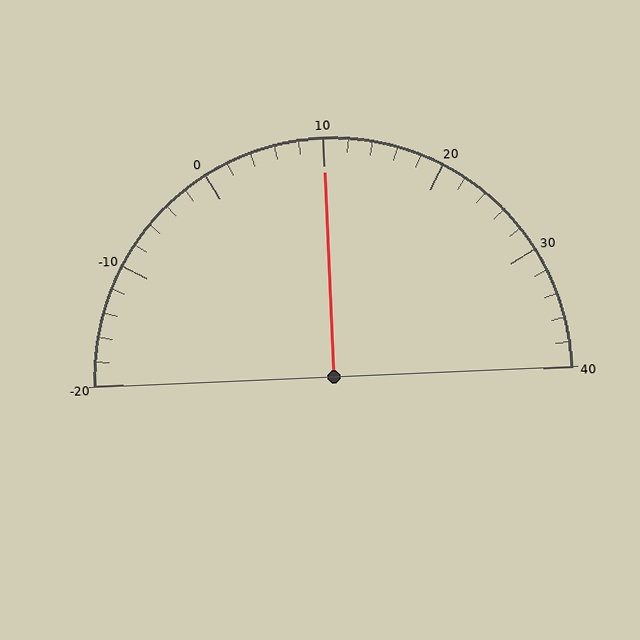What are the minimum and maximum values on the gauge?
The gauge ranges from -20 to 40.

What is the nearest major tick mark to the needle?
The nearest major tick mark is 10.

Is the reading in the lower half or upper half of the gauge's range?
The reading is in the upper half of the range (-20 to 40).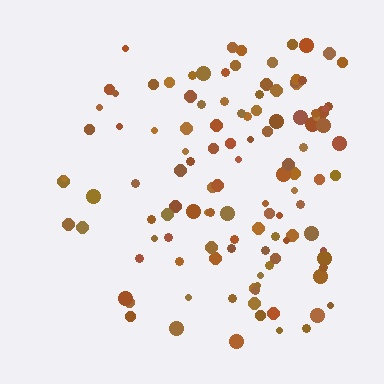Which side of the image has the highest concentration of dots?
The right.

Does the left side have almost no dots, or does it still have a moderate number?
Still a moderate number, just noticeably fewer than the right.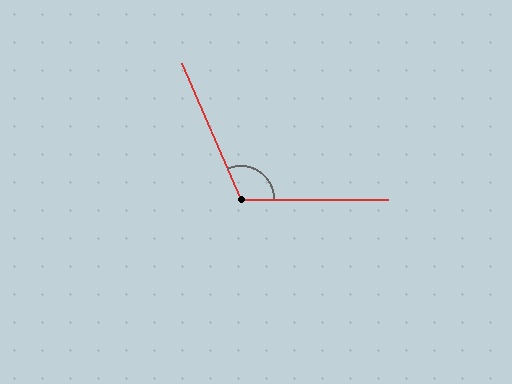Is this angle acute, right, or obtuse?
It is obtuse.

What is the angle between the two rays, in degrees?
Approximately 114 degrees.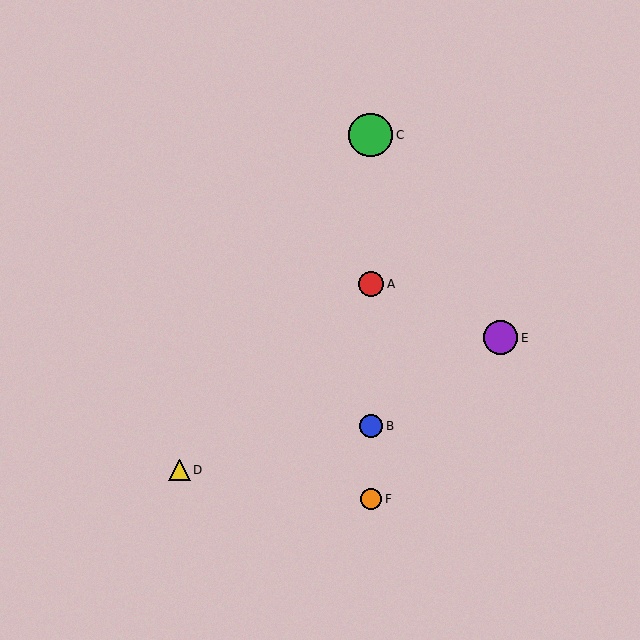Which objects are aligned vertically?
Objects A, B, C, F are aligned vertically.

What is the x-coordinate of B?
Object B is at x≈371.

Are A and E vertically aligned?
No, A is at x≈371 and E is at x≈501.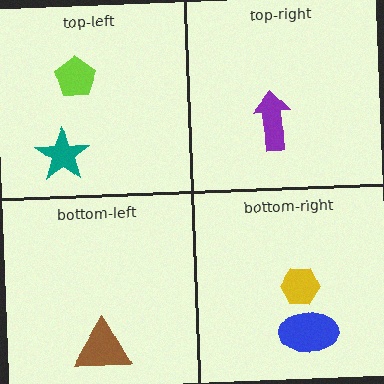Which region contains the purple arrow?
The top-right region.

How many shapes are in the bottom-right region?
2.